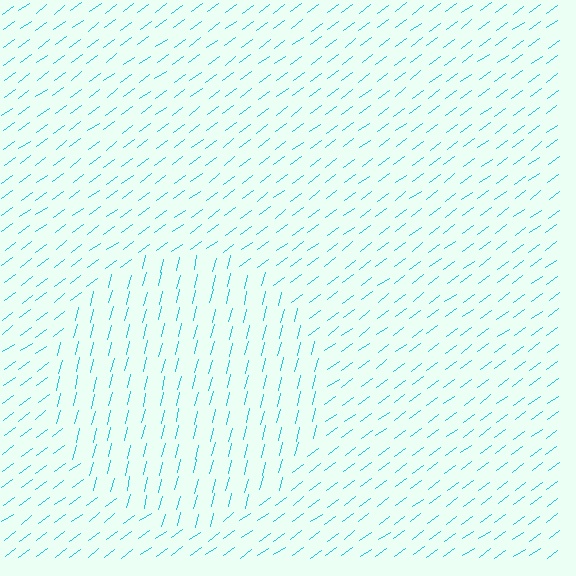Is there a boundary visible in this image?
Yes, there is a texture boundary formed by a change in line orientation.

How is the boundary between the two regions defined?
The boundary is defined purely by a change in line orientation (approximately 40 degrees difference). All lines are the same color and thickness.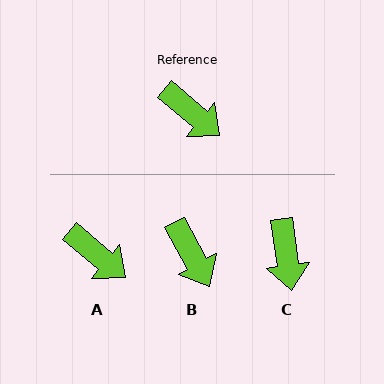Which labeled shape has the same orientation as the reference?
A.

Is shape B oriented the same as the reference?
No, it is off by about 21 degrees.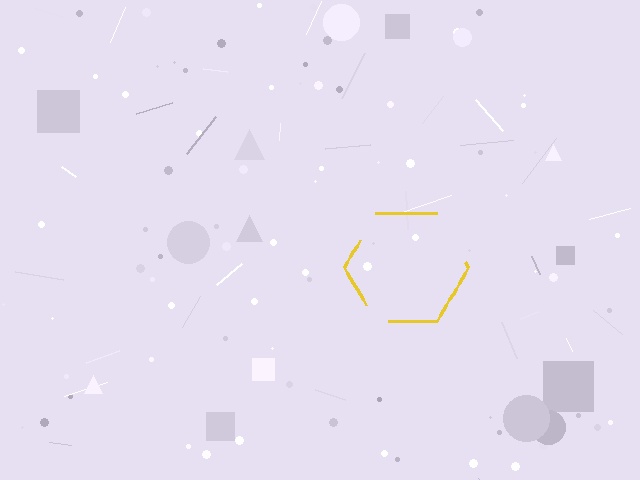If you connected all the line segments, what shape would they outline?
They would outline a hexagon.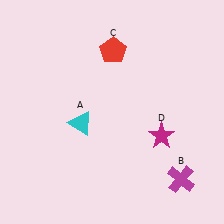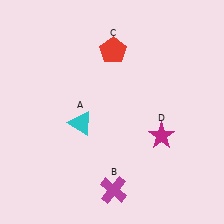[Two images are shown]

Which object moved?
The magenta cross (B) moved left.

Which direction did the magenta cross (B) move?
The magenta cross (B) moved left.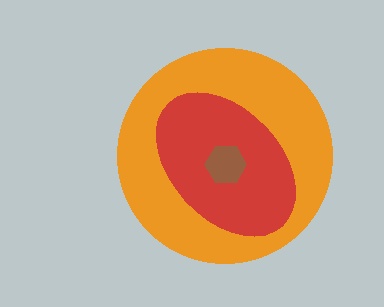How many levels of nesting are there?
3.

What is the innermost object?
The brown hexagon.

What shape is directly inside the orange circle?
The red ellipse.